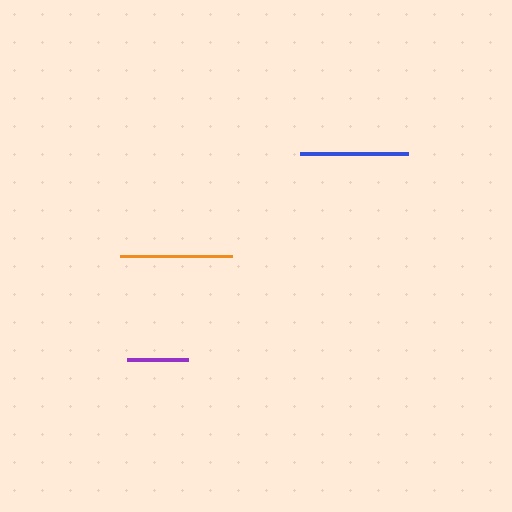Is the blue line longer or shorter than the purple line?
The blue line is longer than the purple line.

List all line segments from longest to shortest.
From longest to shortest: orange, blue, purple.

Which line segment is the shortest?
The purple line is the shortest at approximately 60 pixels.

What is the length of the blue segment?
The blue segment is approximately 108 pixels long.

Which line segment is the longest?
The orange line is the longest at approximately 112 pixels.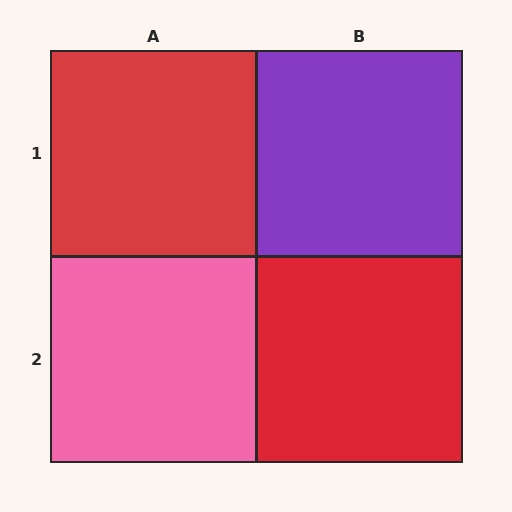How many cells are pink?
1 cell is pink.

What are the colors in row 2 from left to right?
Pink, red.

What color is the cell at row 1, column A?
Red.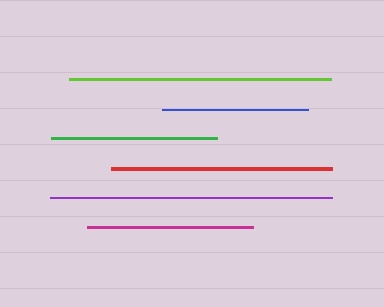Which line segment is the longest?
The purple line is the longest at approximately 282 pixels.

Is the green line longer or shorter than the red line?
The red line is longer than the green line.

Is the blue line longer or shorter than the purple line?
The purple line is longer than the blue line.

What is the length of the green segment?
The green segment is approximately 166 pixels long.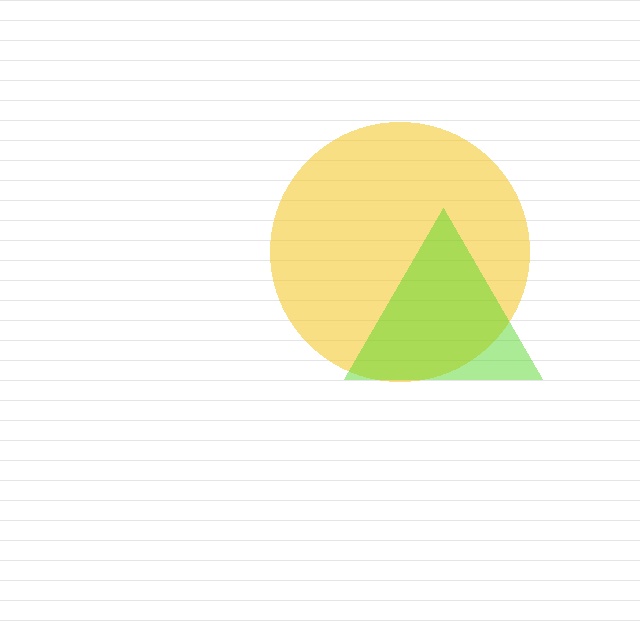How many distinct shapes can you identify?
There are 2 distinct shapes: a yellow circle, a lime triangle.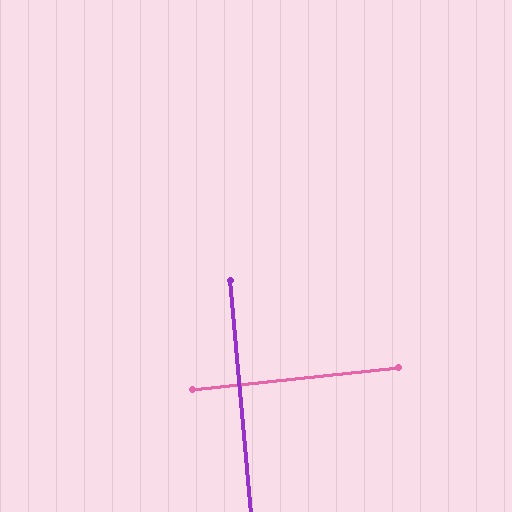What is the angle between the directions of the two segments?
Approximately 89 degrees.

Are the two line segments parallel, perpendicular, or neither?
Perpendicular — they meet at approximately 89°.